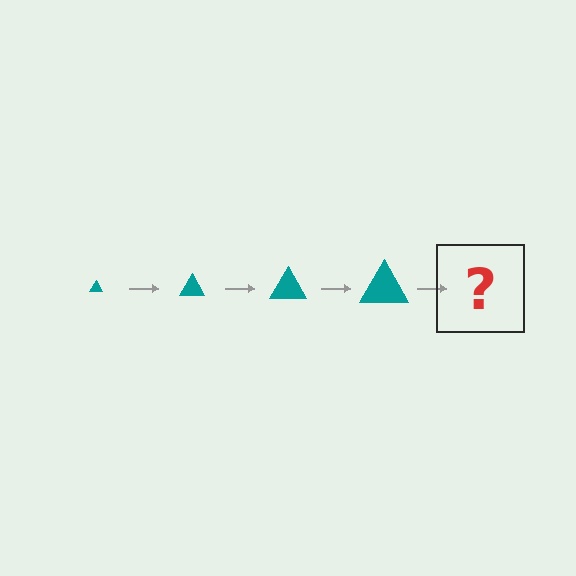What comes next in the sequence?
The next element should be a teal triangle, larger than the previous one.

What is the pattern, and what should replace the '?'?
The pattern is that the triangle gets progressively larger each step. The '?' should be a teal triangle, larger than the previous one.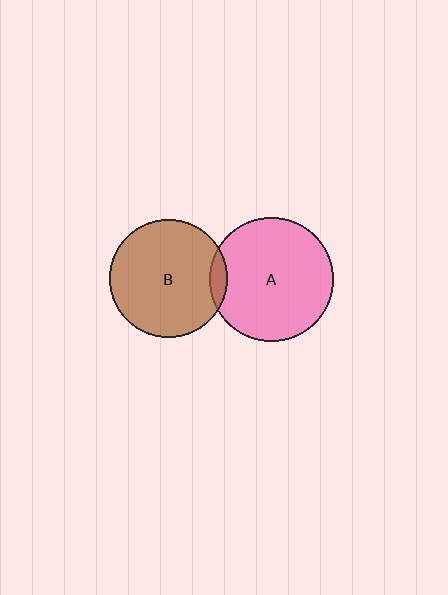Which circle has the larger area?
Circle A (pink).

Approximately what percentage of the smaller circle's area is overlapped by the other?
Approximately 5%.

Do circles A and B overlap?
Yes.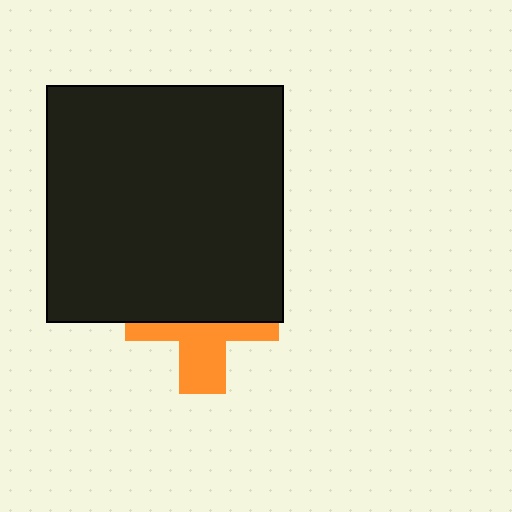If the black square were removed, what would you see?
You would see the complete orange cross.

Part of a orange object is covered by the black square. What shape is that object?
It is a cross.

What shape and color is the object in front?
The object in front is a black square.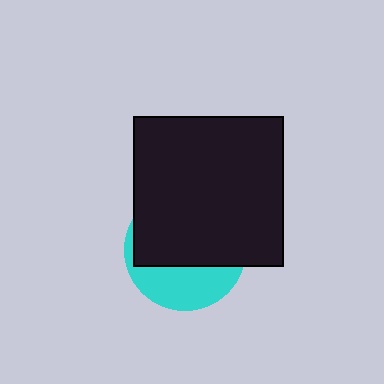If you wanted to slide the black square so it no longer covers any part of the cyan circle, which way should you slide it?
Slide it up — that is the most direct way to separate the two shapes.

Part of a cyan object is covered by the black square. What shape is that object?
It is a circle.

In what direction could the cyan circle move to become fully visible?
The cyan circle could move down. That would shift it out from behind the black square entirely.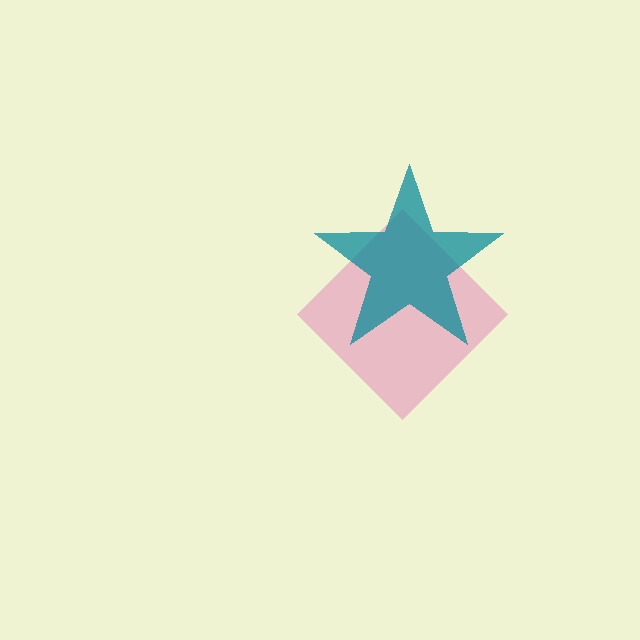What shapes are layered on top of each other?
The layered shapes are: a pink diamond, a teal star.